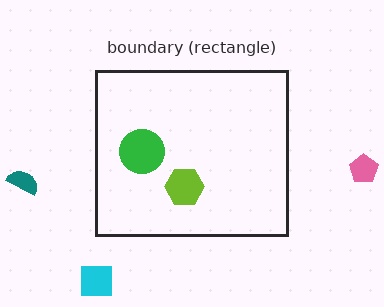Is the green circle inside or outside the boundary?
Inside.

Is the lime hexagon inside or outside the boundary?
Inside.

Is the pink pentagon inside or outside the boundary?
Outside.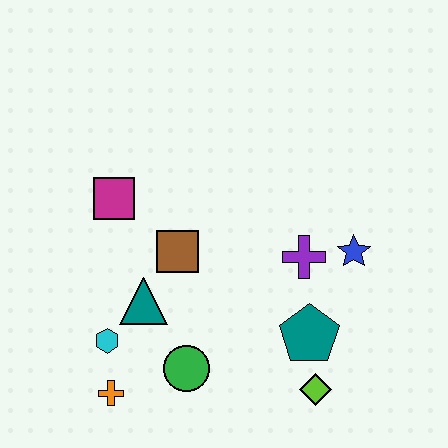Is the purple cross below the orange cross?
No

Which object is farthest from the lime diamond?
The magenta square is farthest from the lime diamond.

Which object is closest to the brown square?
The teal triangle is closest to the brown square.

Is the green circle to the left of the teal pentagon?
Yes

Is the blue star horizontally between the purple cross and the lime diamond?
No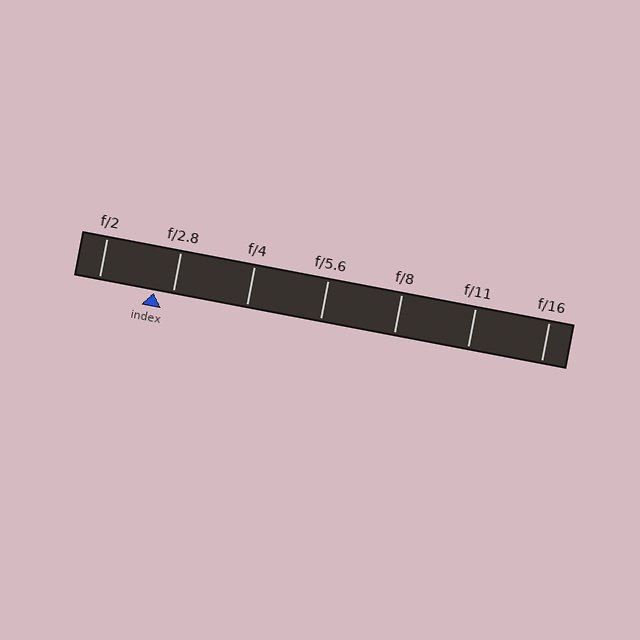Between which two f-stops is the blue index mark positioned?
The index mark is between f/2 and f/2.8.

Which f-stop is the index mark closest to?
The index mark is closest to f/2.8.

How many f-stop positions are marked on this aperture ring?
There are 7 f-stop positions marked.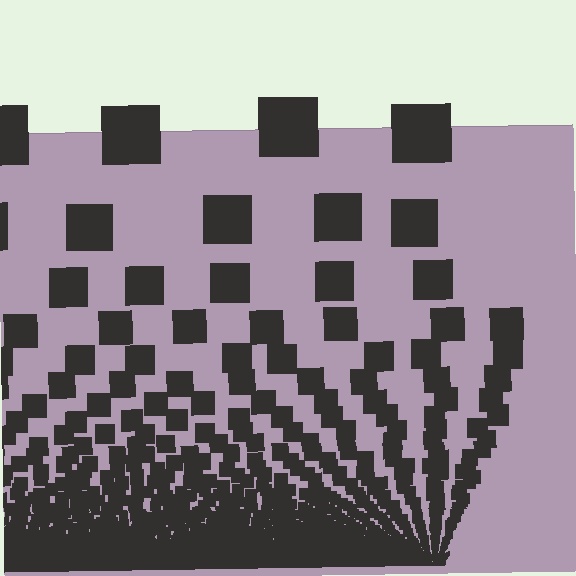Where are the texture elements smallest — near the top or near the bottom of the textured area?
Near the bottom.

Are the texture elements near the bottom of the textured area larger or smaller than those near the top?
Smaller. The gradient is inverted — elements near the bottom are smaller and denser.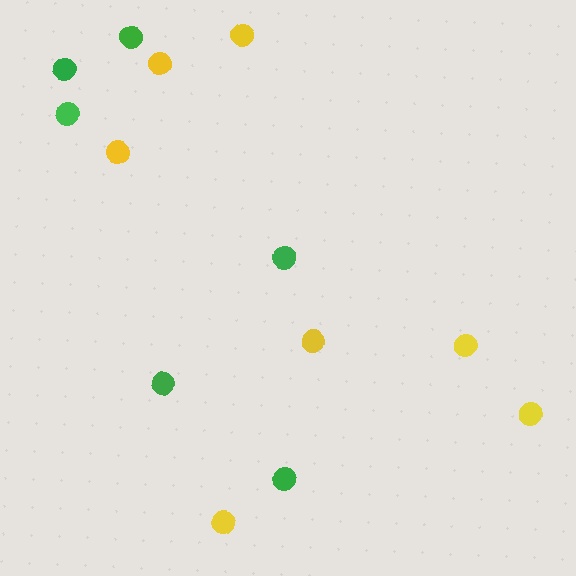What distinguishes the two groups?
There are 2 groups: one group of yellow circles (7) and one group of green circles (6).